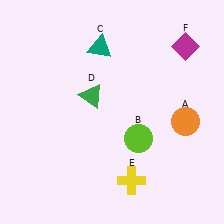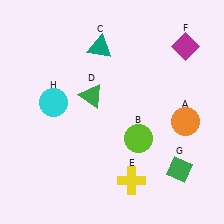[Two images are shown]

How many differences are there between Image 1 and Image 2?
There are 2 differences between the two images.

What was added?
A green diamond (G), a cyan circle (H) were added in Image 2.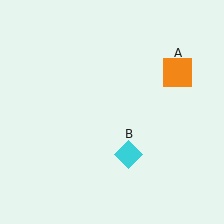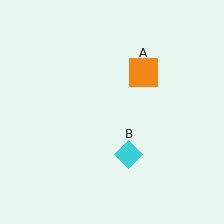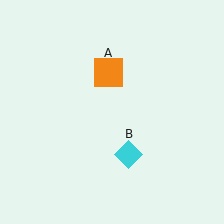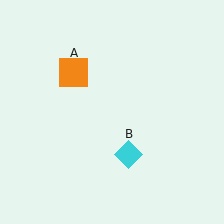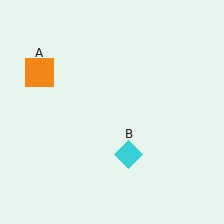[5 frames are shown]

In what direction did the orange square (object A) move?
The orange square (object A) moved left.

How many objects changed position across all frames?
1 object changed position: orange square (object A).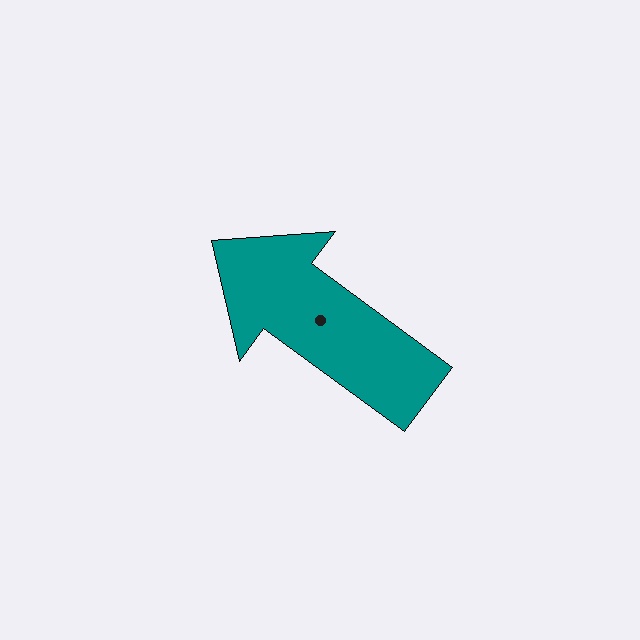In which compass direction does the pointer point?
Northwest.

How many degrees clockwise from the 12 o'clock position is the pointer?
Approximately 306 degrees.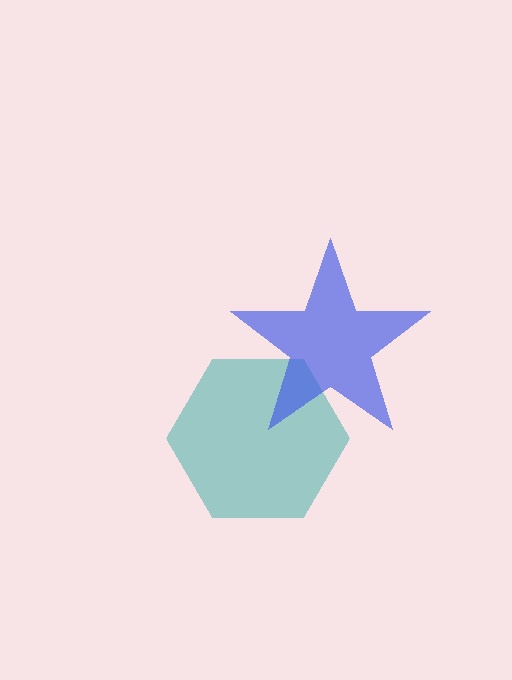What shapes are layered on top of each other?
The layered shapes are: a teal hexagon, a blue star.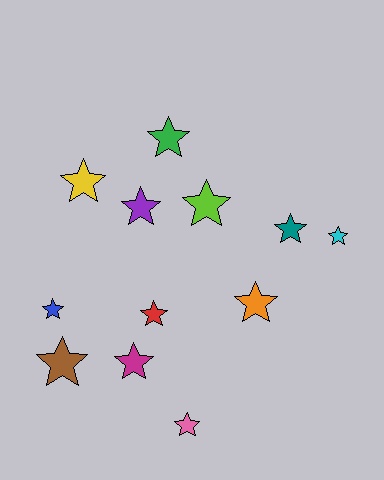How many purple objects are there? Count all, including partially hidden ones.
There is 1 purple object.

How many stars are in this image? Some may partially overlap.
There are 12 stars.